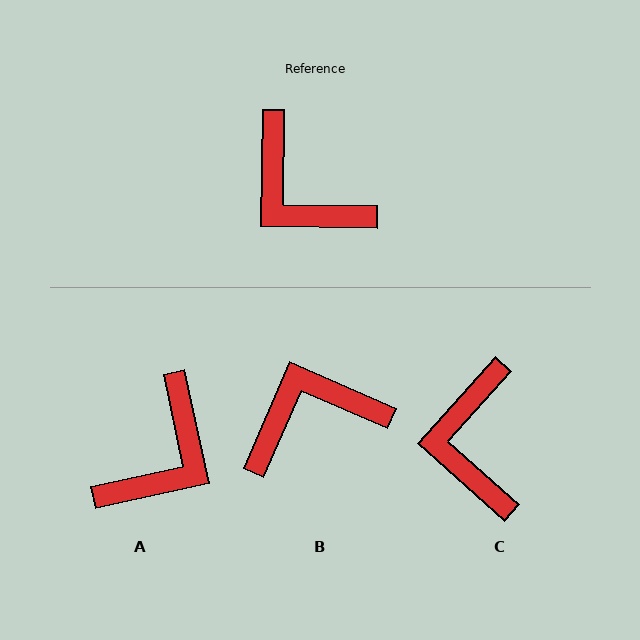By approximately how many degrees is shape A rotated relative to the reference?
Approximately 103 degrees counter-clockwise.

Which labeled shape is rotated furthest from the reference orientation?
B, about 113 degrees away.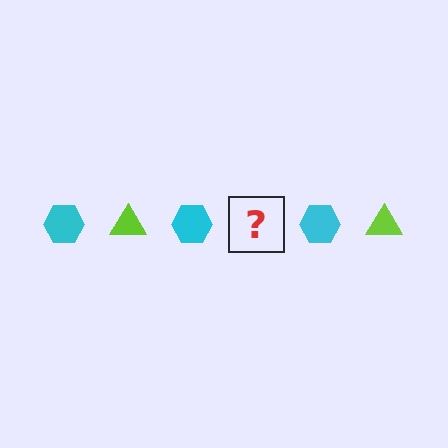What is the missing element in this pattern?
The missing element is a lime triangle.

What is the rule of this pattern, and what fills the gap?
The rule is that the pattern alternates between cyan hexagon and lime triangle. The gap should be filled with a lime triangle.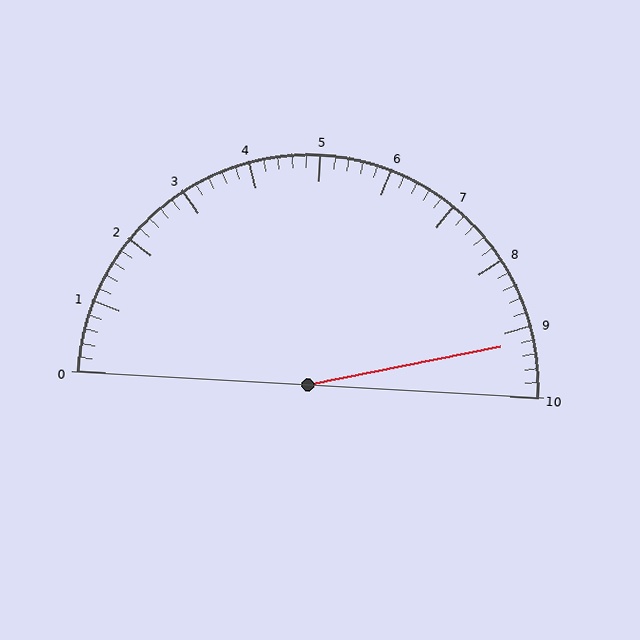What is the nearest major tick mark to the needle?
The nearest major tick mark is 9.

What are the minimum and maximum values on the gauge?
The gauge ranges from 0 to 10.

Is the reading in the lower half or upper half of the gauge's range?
The reading is in the upper half of the range (0 to 10).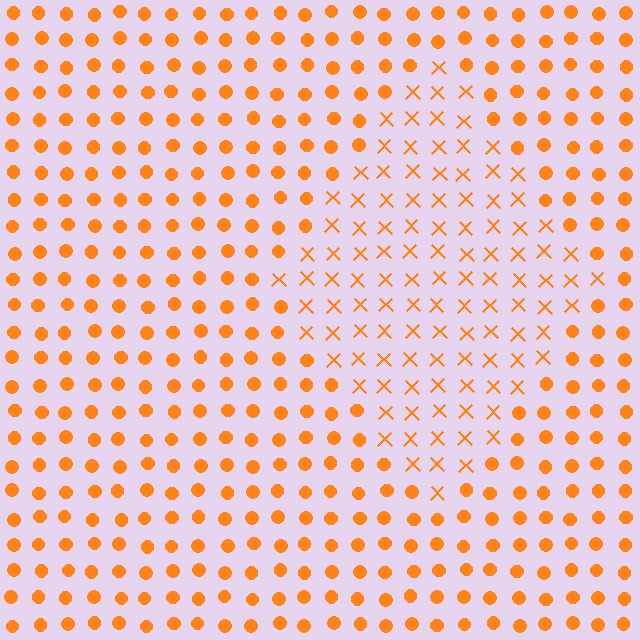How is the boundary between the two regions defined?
The boundary is defined by a change in element shape: X marks inside vs. circles outside. All elements share the same color and spacing.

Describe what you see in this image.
The image is filled with small orange elements arranged in a uniform grid. A diamond-shaped region contains X marks, while the surrounding area contains circles. The boundary is defined purely by the change in element shape.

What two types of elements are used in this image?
The image uses X marks inside the diamond region and circles outside it.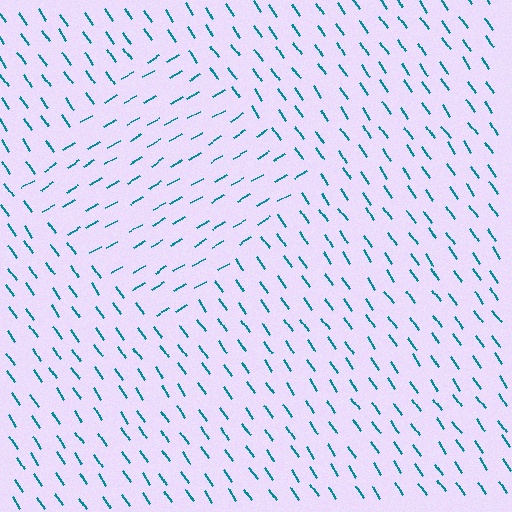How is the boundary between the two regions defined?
The boundary is defined purely by a change in line orientation (approximately 86 degrees difference). All lines are the same color and thickness.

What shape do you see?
I see a diamond.